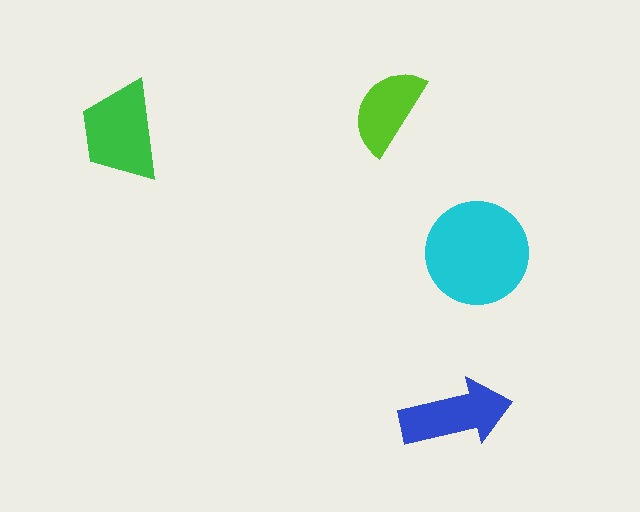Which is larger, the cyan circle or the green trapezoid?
The cyan circle.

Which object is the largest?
The cyan circle.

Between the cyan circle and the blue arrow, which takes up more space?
The cyan circle.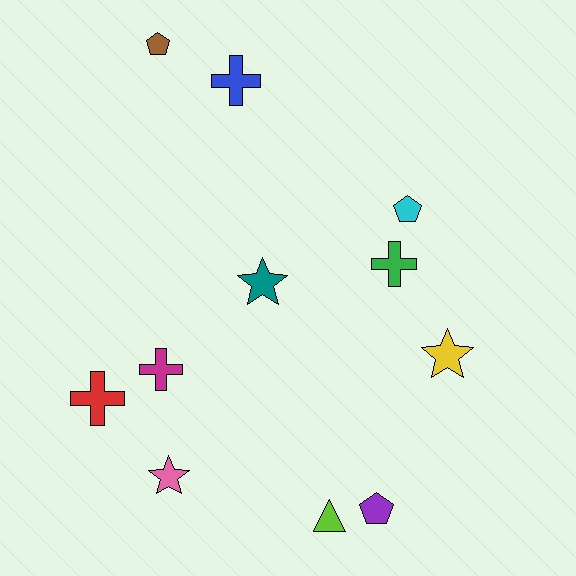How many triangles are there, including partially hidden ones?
There is 1 triangle.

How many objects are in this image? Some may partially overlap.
There are 11 objects.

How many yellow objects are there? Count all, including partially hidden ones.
There is 1 yellow object.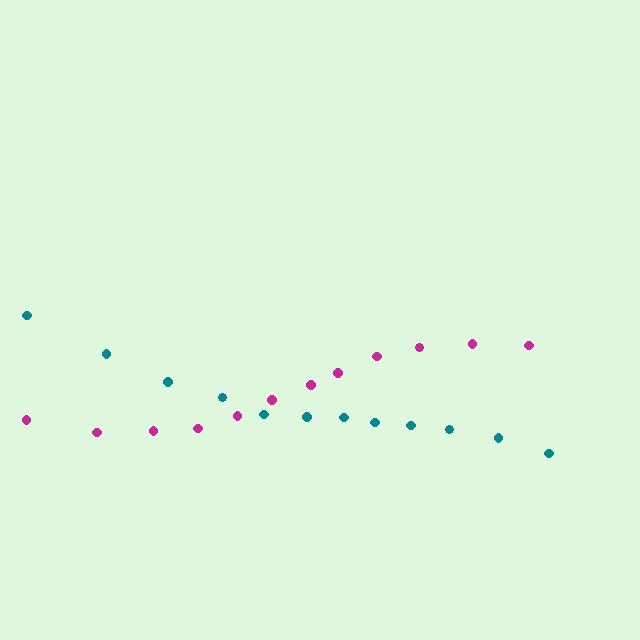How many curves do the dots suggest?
There are 2 distinct paths.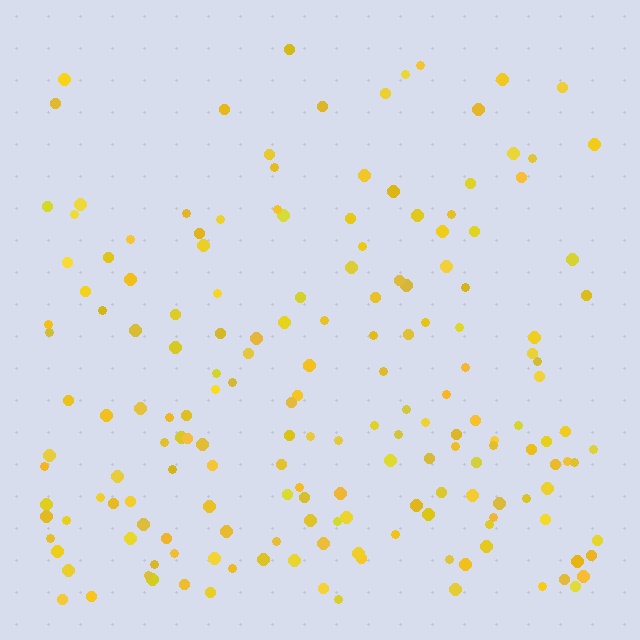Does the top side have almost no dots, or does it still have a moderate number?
Still a moderate number, just noticeably fewer than the bottom.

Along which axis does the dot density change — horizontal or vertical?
Vertical.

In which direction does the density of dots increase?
From top to bottom, with the bottom side densest.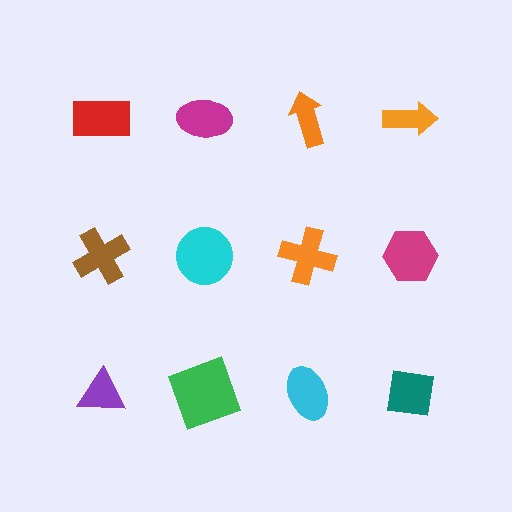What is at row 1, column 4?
An orange arrow.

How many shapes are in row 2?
4 shapes.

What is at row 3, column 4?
A teal square.